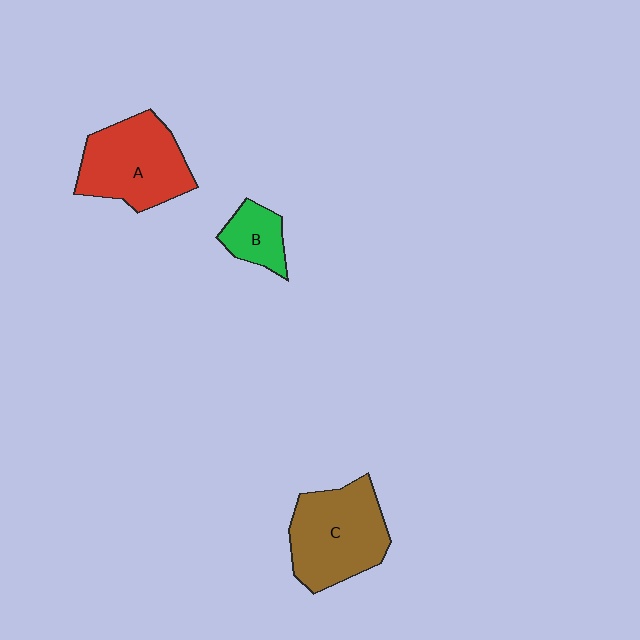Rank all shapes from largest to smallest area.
From largest to smallest: C (brown), A (red), B (green).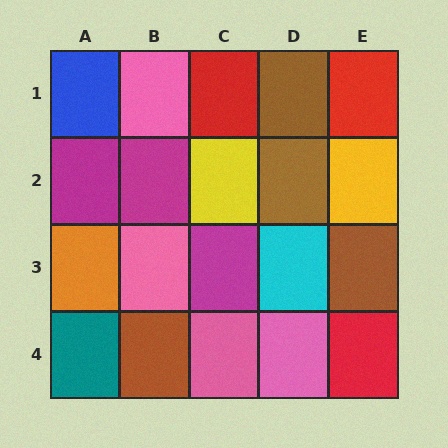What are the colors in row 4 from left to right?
Teal, brown, pink, pink, red.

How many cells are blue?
1 cell is blue.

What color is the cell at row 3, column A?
Orange.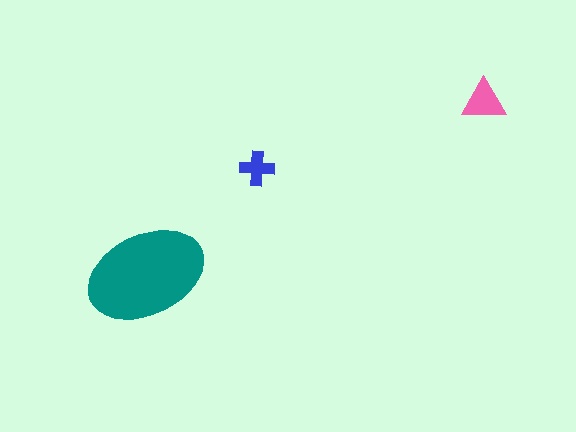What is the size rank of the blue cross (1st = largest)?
3rd.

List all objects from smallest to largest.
The blue cross, the pink triangle, the teal ellipse.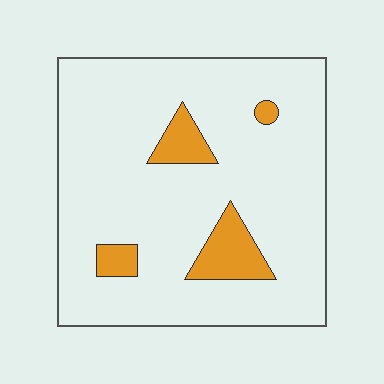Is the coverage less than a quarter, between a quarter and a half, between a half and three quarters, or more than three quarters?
Less than a quarter.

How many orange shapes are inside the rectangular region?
4.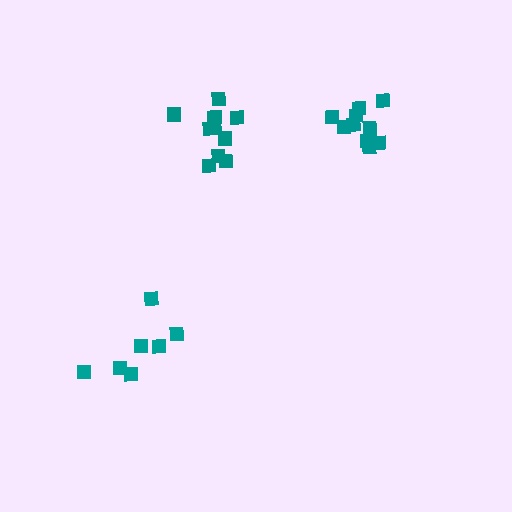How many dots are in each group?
Group 1: 11 dots, Group 2: 7 dots, Group 3: 10 dots (28 total).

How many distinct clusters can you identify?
There are 3 distinct clusters.